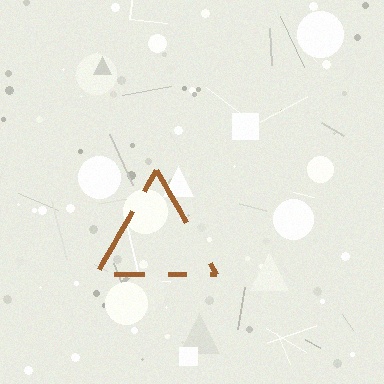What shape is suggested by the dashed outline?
The dashed outline suggests a triangle.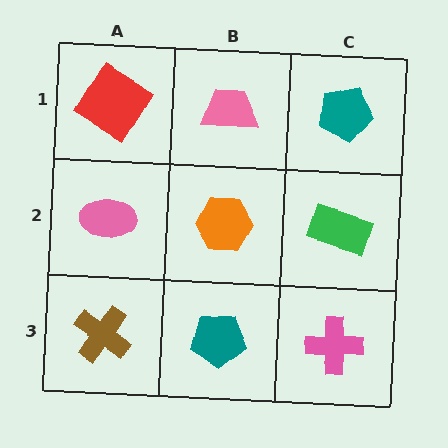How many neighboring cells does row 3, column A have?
2.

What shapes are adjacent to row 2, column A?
A red diamond (row 1, column A), a brown cross (row 3, column A), an orange hexagon (row 2, column B).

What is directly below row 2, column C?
A pink cross.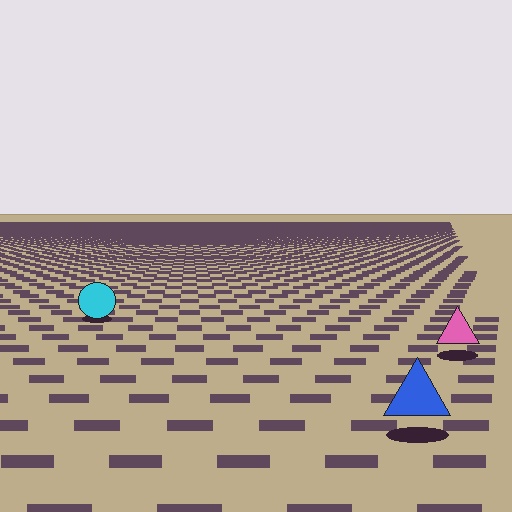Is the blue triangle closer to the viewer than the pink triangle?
Yes. The blue triangle is closer — you can tell from the texture gradient: the ground texture is coarser near it.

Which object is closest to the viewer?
The blue triangle is closest. The texture marks near it are larger and more spread out.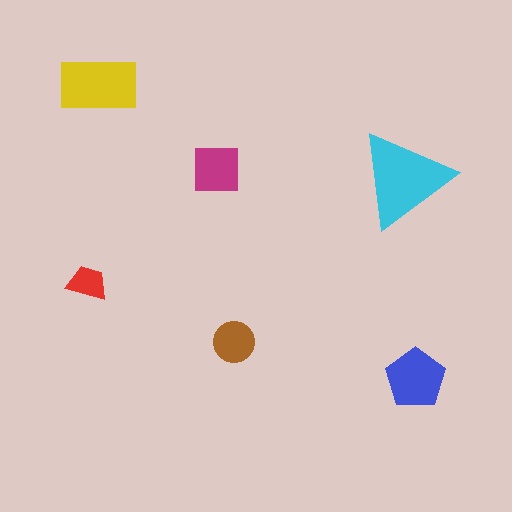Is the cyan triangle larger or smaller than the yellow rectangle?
Larger.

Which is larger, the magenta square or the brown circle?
The magenta square.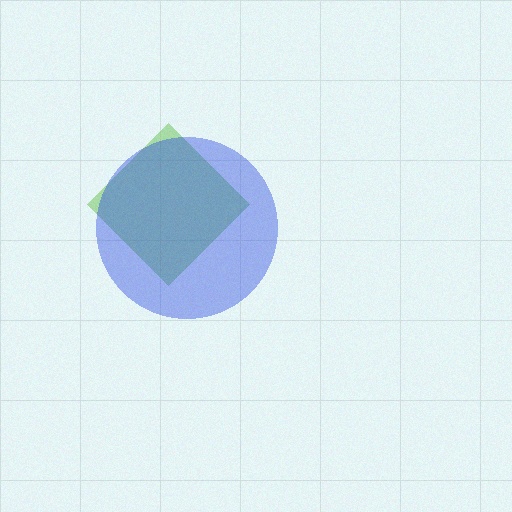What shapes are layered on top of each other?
The layered shapes are: a lime diamond, a blue circle.